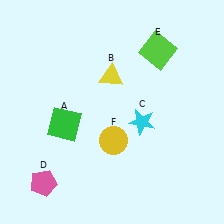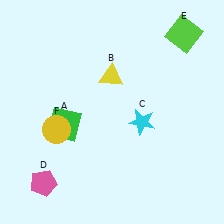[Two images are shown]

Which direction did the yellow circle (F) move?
The yellow circle (F) moved left.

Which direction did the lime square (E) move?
The lime square (E) moved right.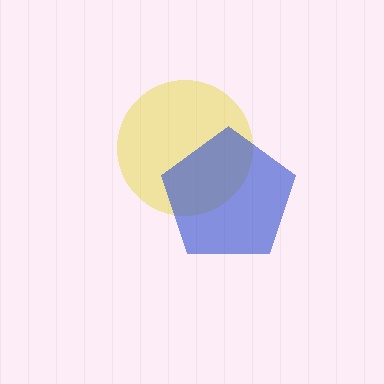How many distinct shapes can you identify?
There are 2 distinct shapes: a yellow circle, a blue pentagon.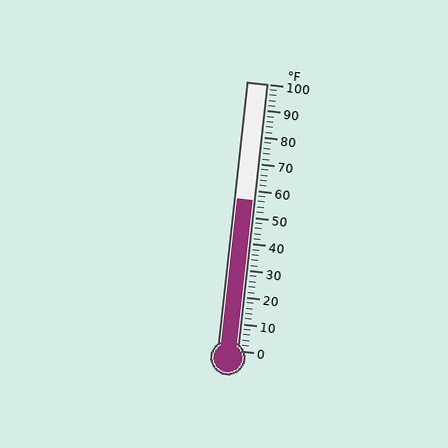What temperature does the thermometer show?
The thermometer shows approximately 56°F.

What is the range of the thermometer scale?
The thermometer scale ranges from 0°F to 100°F.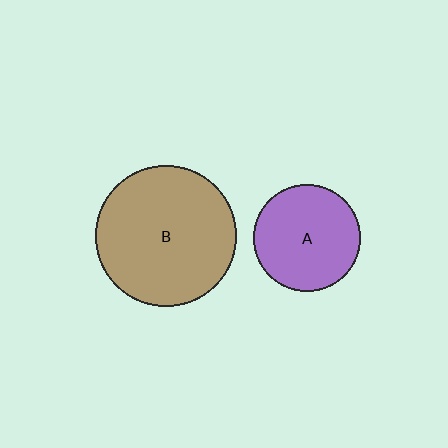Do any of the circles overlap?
No, none of the circles overlap.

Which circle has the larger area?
Circle B (brown).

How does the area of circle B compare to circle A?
Approximately 1.7 times.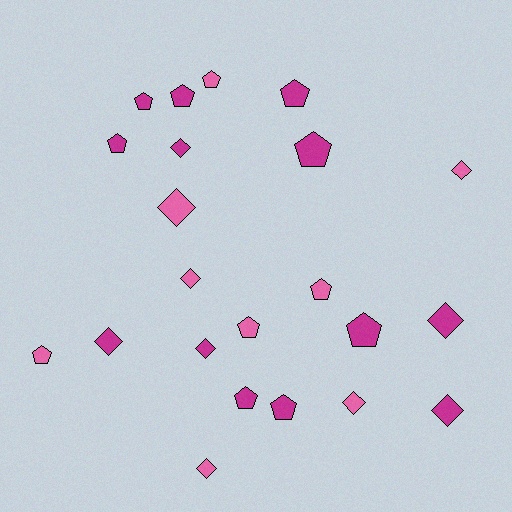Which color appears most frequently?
Magenta, with 13 objects.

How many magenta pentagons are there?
There are 8 magenta pentagons.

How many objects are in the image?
There are 22 objects.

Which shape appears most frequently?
Pentagon, with 12 objects.